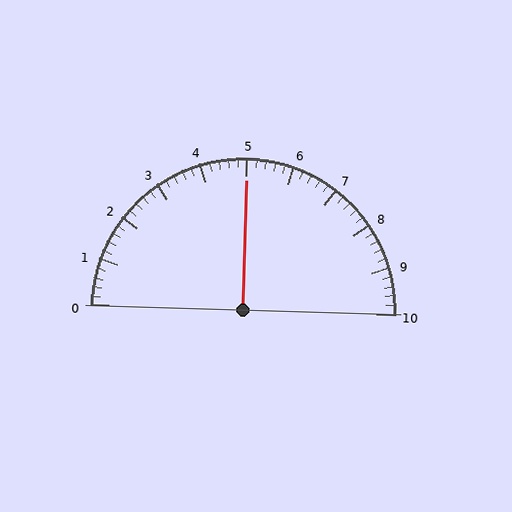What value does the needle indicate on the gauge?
The needle indicates approximately 5.0.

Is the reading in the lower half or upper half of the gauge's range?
The reading is in the upper half of the range (0 to 10).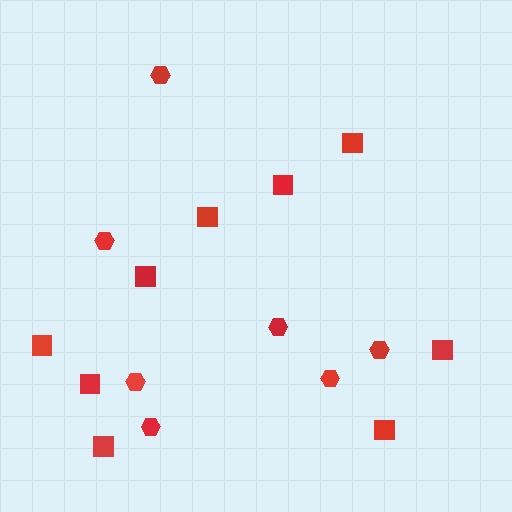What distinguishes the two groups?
There are 2 groups: one group of squares (9) and one group of hexagons (7).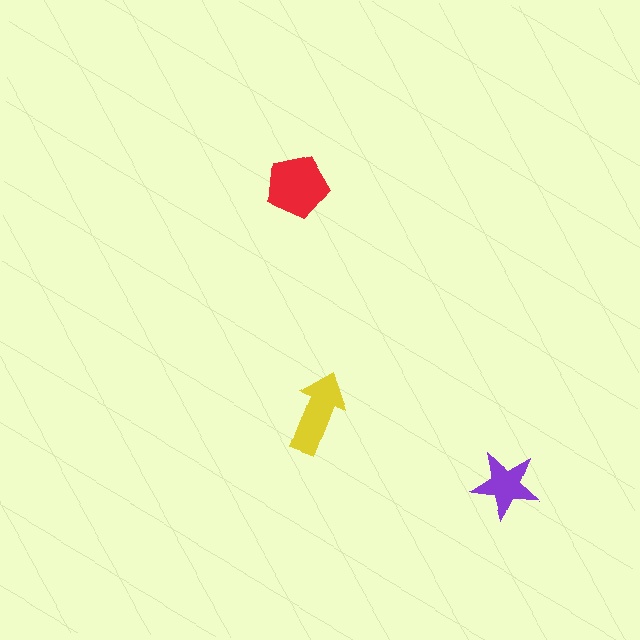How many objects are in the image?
There are 3 objects in the image.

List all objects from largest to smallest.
The red pentagon, the yellow arrow, the purple star.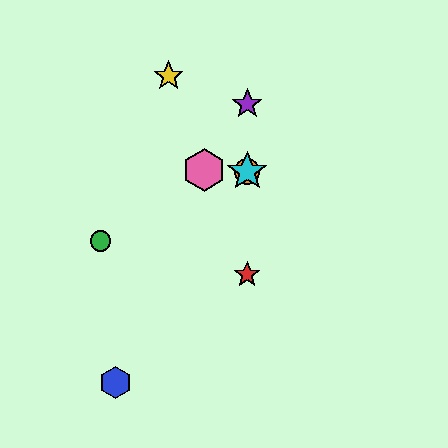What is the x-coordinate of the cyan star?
The cyan star is at x≈247.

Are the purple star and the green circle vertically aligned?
No, the purple star is at x≈247 and the green circle is at x≈100.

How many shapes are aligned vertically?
4 shapes (the red star, the purple star, the orange circle, the cyan star) are aligned vertically.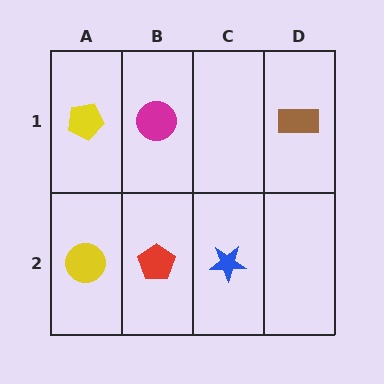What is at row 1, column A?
A yellow pentagon.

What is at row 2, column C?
A blue star.